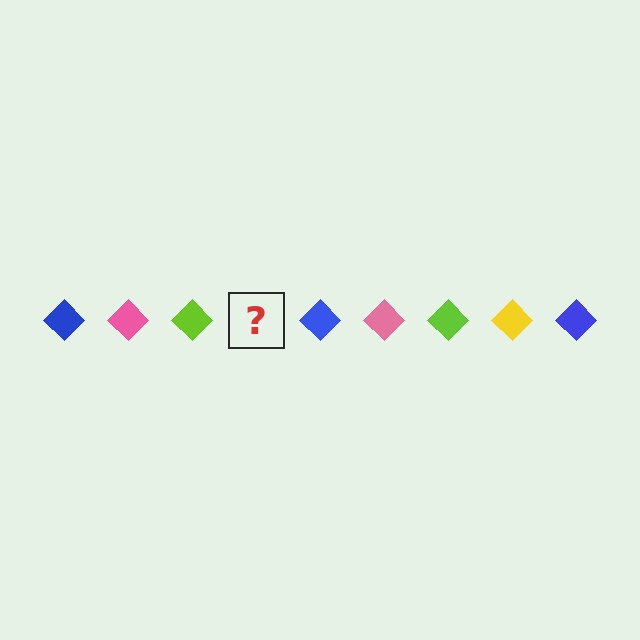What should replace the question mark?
The question mark should be replaced with a yellow diamond.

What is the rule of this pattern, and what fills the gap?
The rule is that the pattern cycles through blue, pink, lime, yellow diamonds. The gap should be filled with a yellow diamond.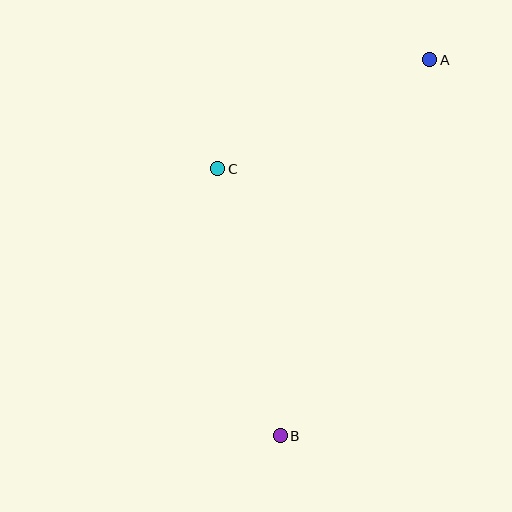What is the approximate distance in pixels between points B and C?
The distance between B and C is approximately 274 pixels.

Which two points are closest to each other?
Points A and C are closest to each other.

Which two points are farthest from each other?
Points A and B are farthest from each other.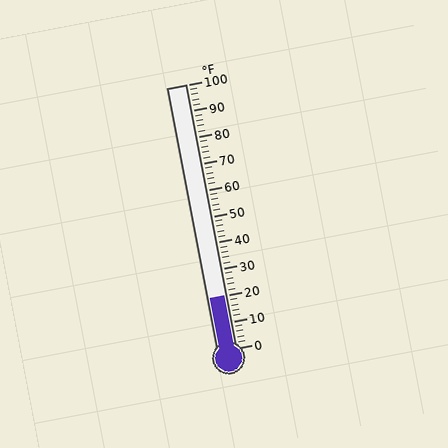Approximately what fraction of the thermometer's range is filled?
The thermometer is filled to approximately 20% of its range.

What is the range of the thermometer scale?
The thermometer scale ranges from 0°F to 100°F.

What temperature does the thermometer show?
The thermometer shows approximately 20°F.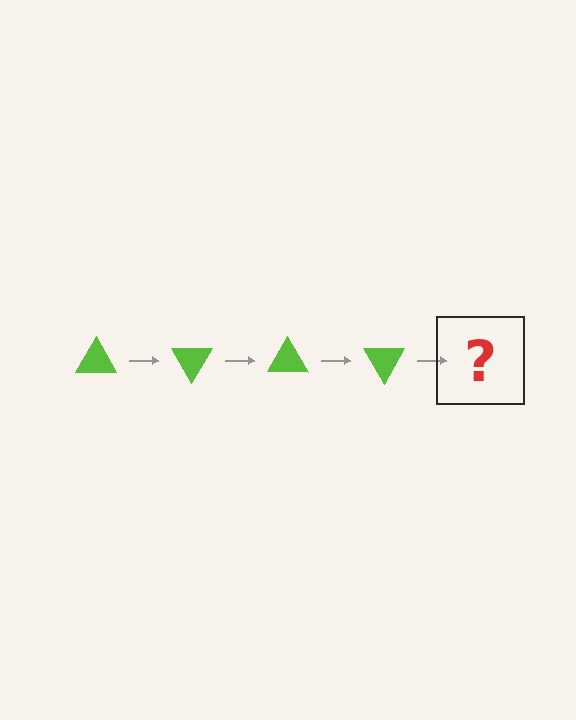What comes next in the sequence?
The next element should be a lime triangle rotated 240 degrees.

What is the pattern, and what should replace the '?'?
The pattern is that the triangle rotates 60 degrees each step. The '?' should be a lime triangle rotated 240 degrees.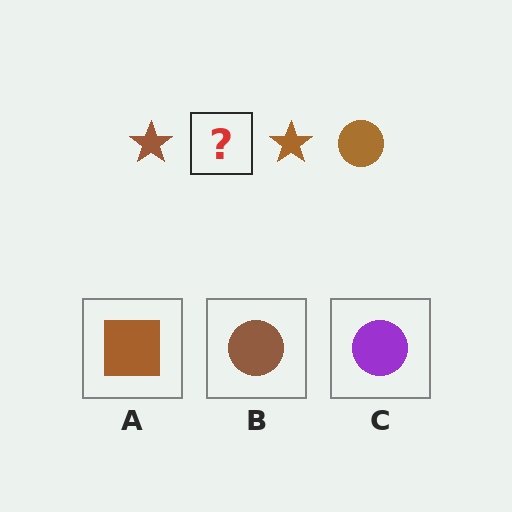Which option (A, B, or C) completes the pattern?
B.